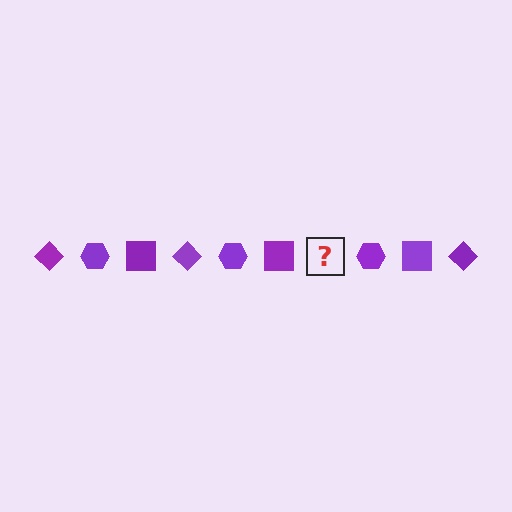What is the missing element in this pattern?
The missing element is a purple diamond.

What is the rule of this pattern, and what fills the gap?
The rule is that the pattern cycles through diamond, hexagon, square shapes in purple. The gap should be filled with a purple diamond.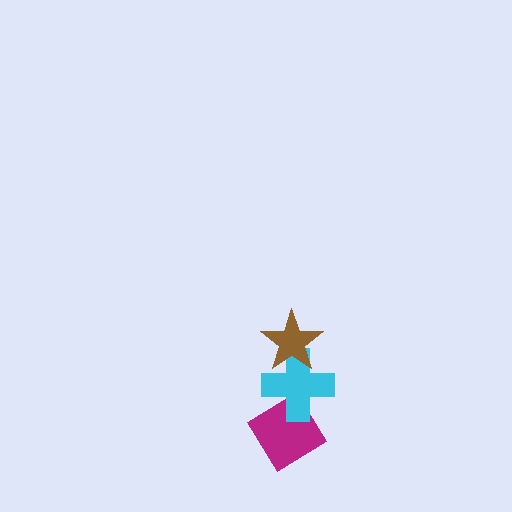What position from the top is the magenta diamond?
The magenta diamond is 3rd from the top.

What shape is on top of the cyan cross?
The brown star is on top of the cyan cross.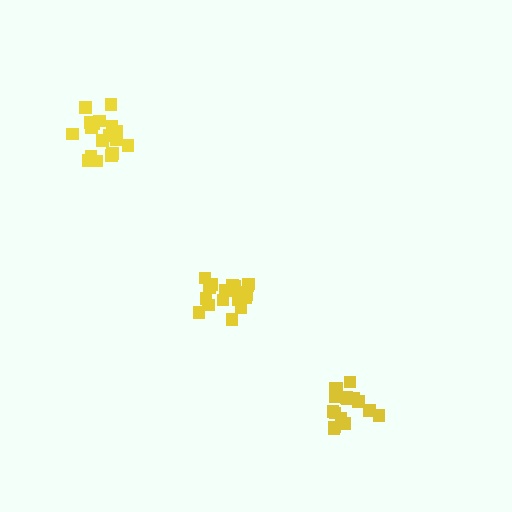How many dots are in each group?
Group 1: 18 dots, Group 2: 18 dots, Group 3: 20 dots (56 total).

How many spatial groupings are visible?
There are 3 spatial groupings.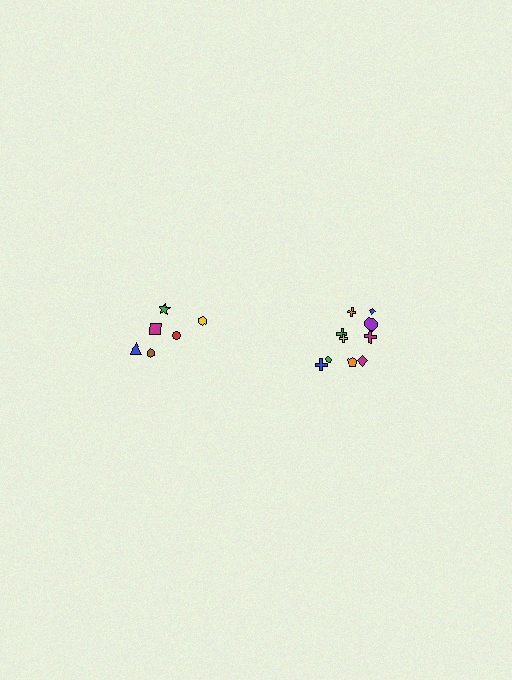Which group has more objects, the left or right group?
The right group.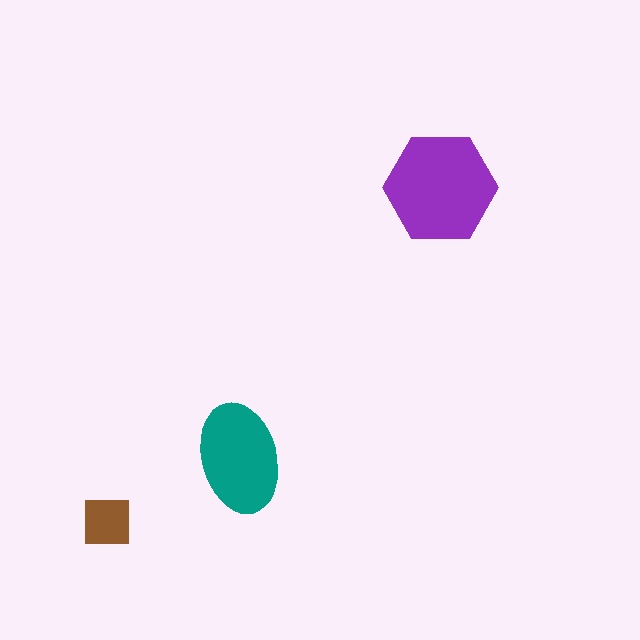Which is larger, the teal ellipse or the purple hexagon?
The purple hexagon.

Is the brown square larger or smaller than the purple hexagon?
Smaller.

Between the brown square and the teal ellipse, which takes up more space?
The teal ellipse.